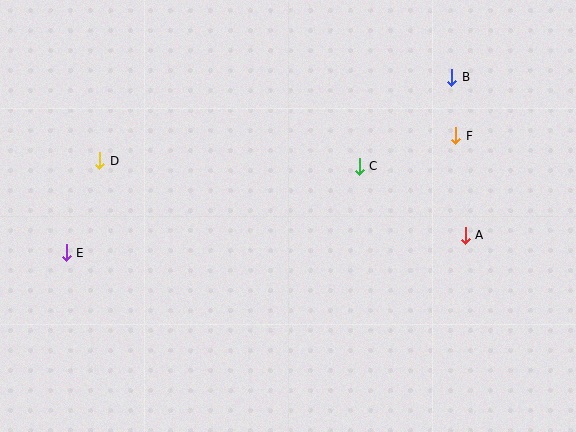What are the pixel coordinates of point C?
Point C is at (359, 166).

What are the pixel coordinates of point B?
Point B is at (452, 77).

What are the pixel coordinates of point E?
Point E is at (66, 253).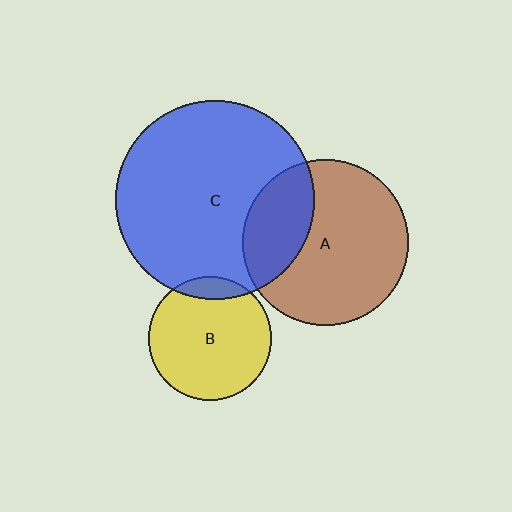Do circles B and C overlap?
Yes.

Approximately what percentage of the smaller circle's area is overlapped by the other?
Approximately 10%.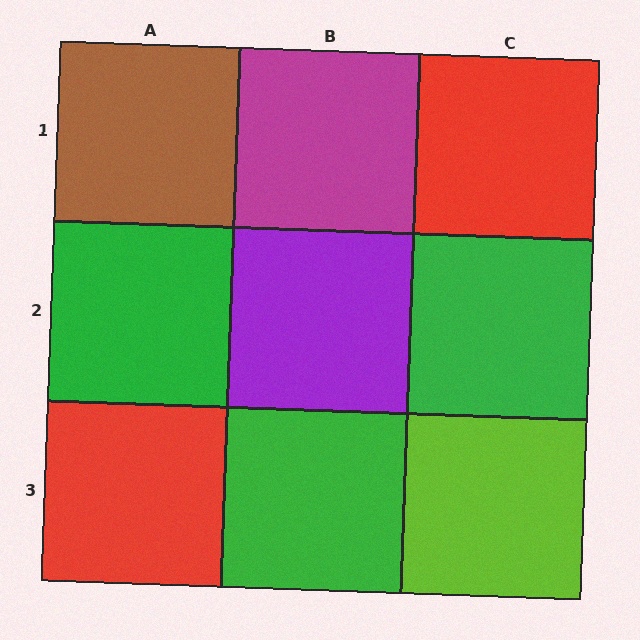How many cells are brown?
1 cell is brown.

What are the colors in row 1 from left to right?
Brown, magenta, red.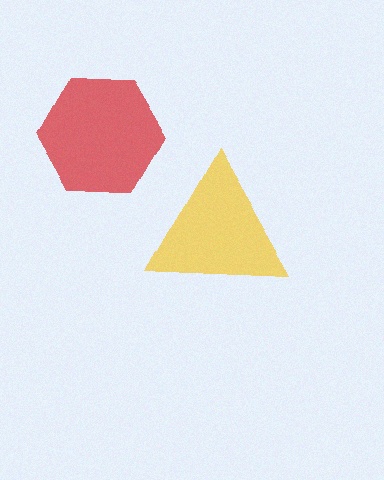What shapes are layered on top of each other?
The layered shapes are: a yellow triangle, a red hexagon.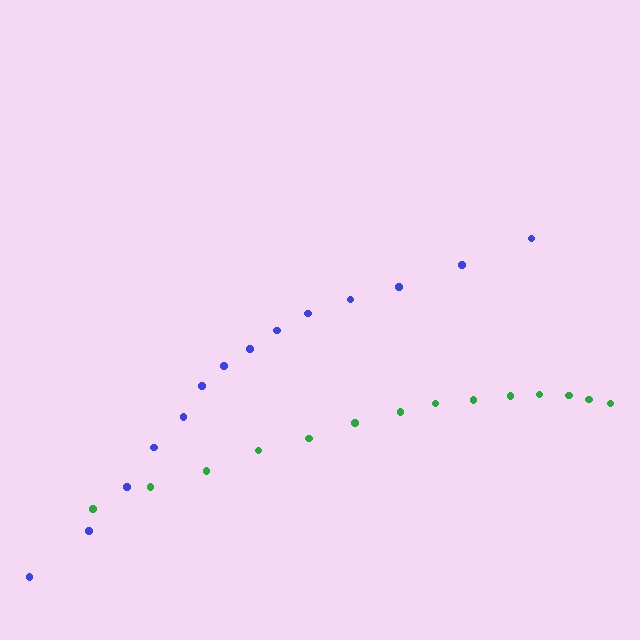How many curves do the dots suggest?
There are 2 distinct paths.